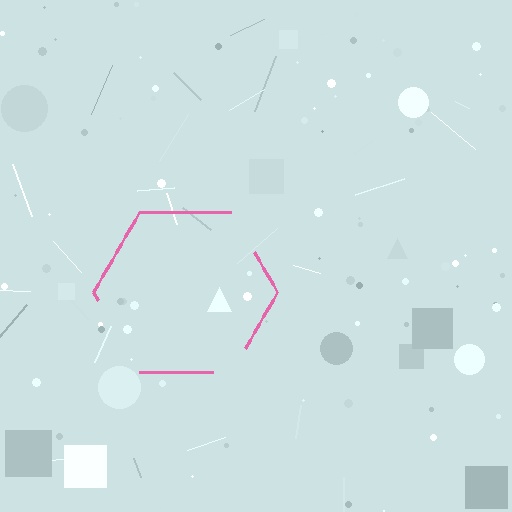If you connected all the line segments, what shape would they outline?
They would outline a hexagon.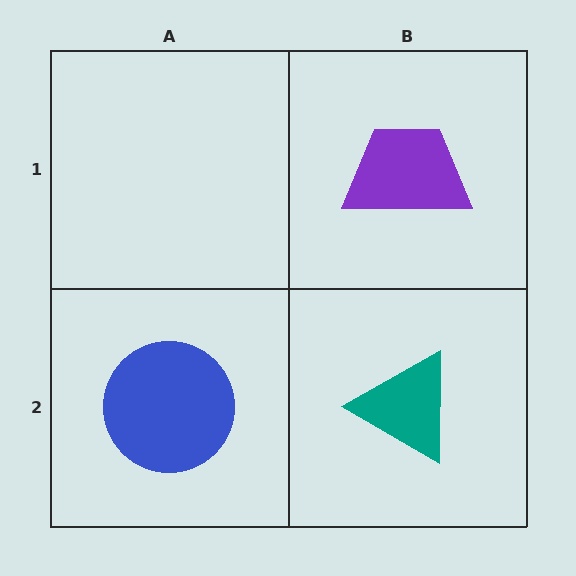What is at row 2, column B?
A teal triangle.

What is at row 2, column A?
A blue circle.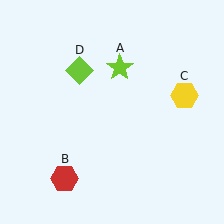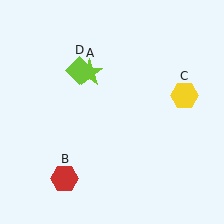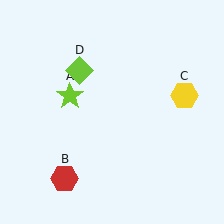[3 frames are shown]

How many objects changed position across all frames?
1 object changed position: lime star (object A).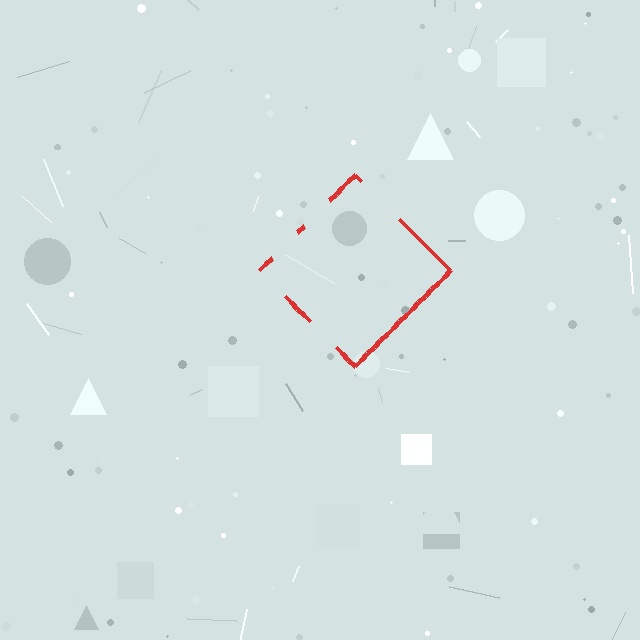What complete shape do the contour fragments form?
The contour fragments form a diamond.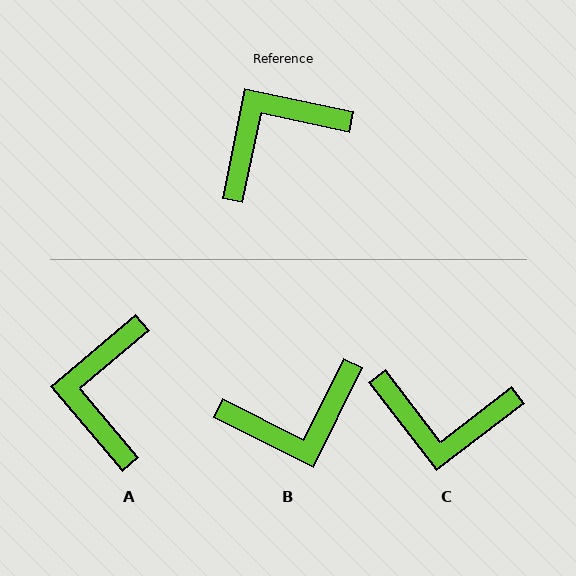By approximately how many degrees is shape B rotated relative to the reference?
Approximately 165 degrees counter-clockwise.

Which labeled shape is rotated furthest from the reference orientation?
B, about 165 degrees away.